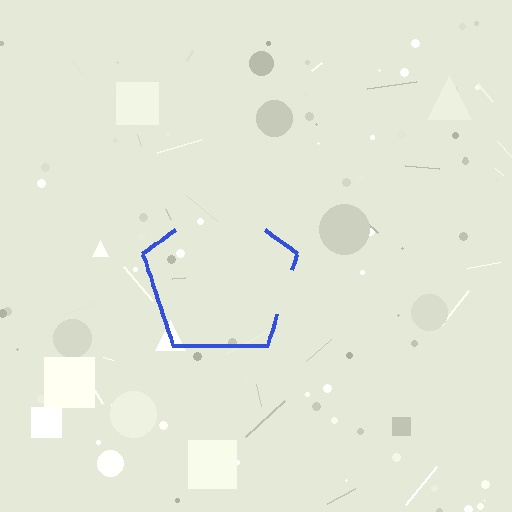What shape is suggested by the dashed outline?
The dashed outline suggests a pentagon.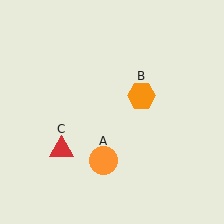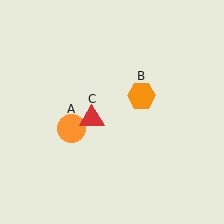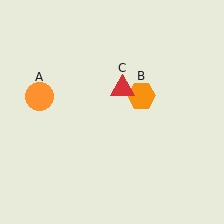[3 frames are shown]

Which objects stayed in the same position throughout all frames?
Orange hexagon (object B) remained stationary.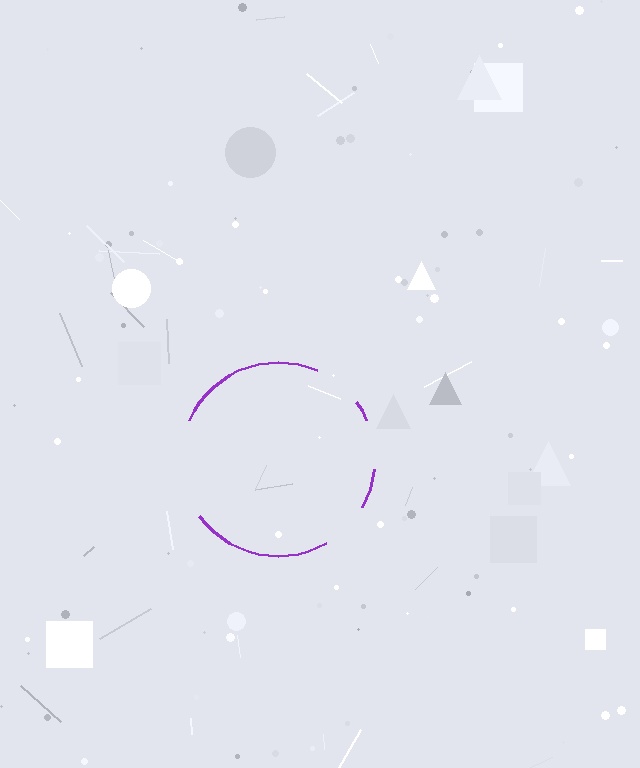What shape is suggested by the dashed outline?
The dashed outline suggests a circle.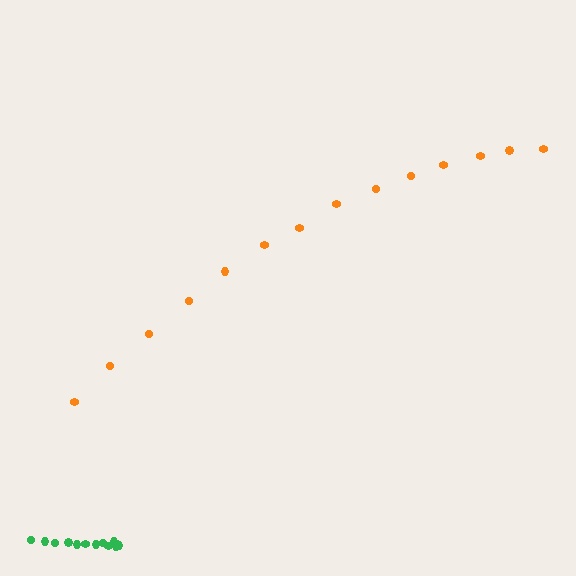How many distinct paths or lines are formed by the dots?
There are 2 distinct paths.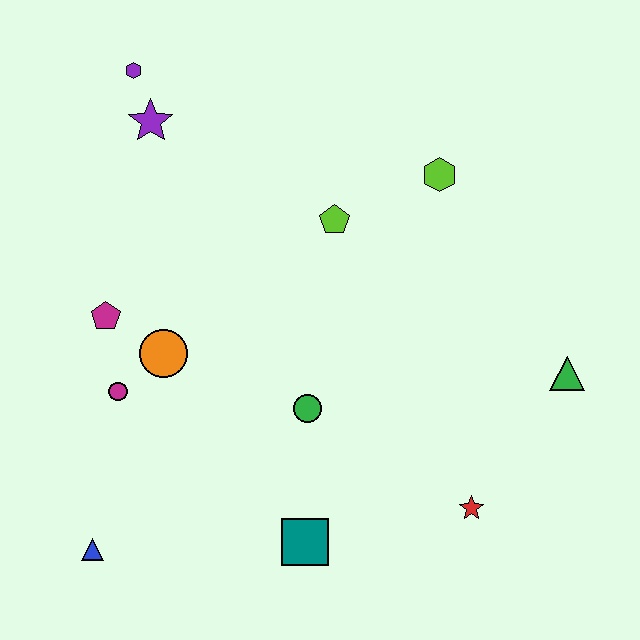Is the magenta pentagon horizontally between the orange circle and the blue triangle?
Yes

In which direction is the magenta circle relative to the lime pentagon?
The magenta circle is to the left of the lime pentagon.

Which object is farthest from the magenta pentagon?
The green triangle is farthest from the magenta pentagon.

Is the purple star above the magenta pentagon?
Yes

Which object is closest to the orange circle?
The magenta circle is closest to the orange circle.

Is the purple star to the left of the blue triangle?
No